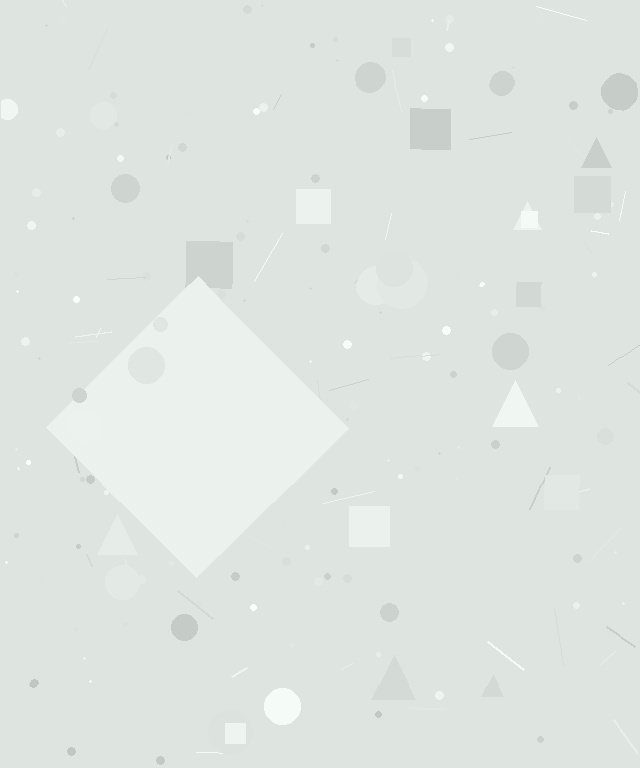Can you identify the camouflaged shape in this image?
The camouflaged shape is a diamond.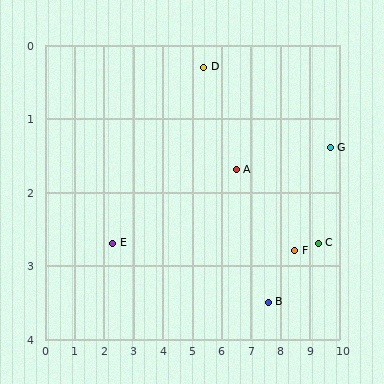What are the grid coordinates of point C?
Point C is at approximately (9.3, 2.7).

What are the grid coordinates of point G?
Point G is at approximately (9.7, 1.4).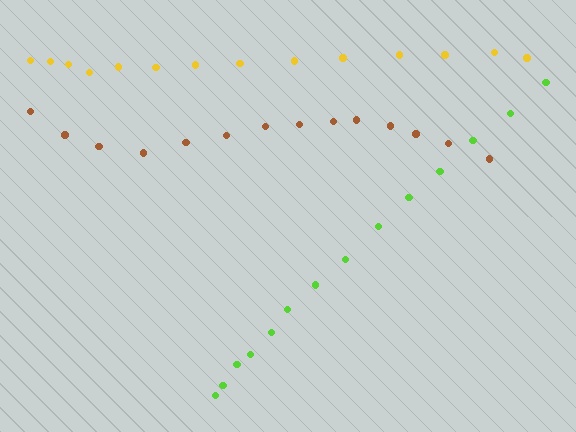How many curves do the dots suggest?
There are 3 distinct paths.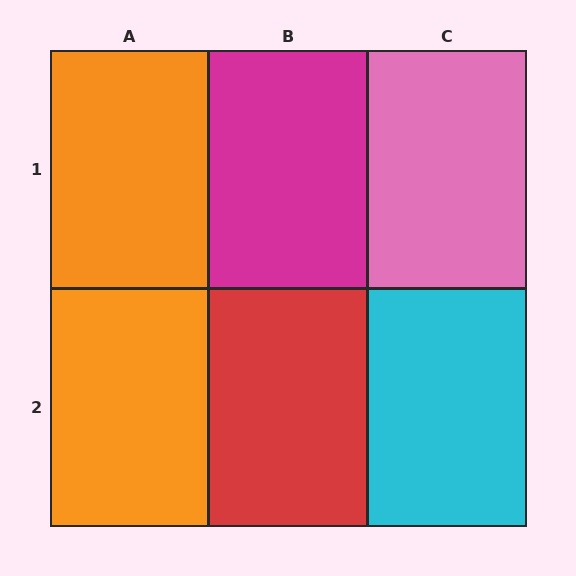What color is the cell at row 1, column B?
Magenta.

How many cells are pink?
1 cell is pink.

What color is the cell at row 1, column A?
Orange.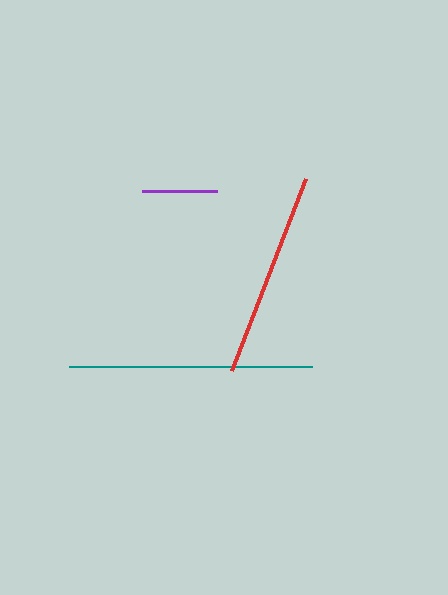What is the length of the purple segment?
The purple segment is approximately 75 pixels long.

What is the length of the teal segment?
The teal segment is approximately 243 pixels long.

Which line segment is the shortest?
The purple line is the shortest at approximately 75 pixels.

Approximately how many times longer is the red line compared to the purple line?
The red line is approximately 2.8 times the length of the purple line.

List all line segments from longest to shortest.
From longest to shortest: teal, red, purple.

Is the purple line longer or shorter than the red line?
The red line is longer than the purple line.